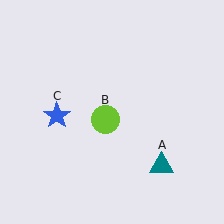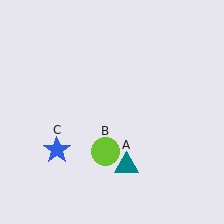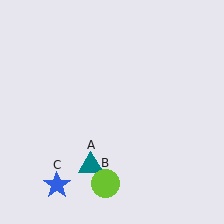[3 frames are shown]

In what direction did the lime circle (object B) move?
The lime circle (object B) moved down.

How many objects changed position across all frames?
3 objects changed position: teal triangle (object A), lime circle (object B), blue star (object C).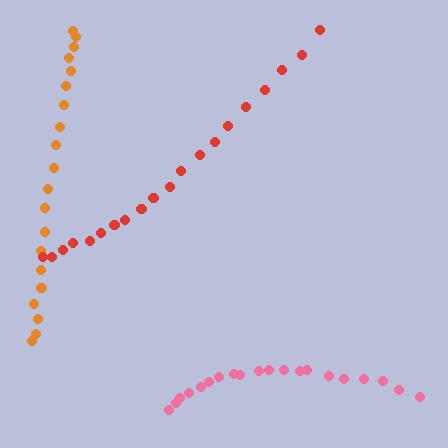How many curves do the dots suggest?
There are 3 distinct paths.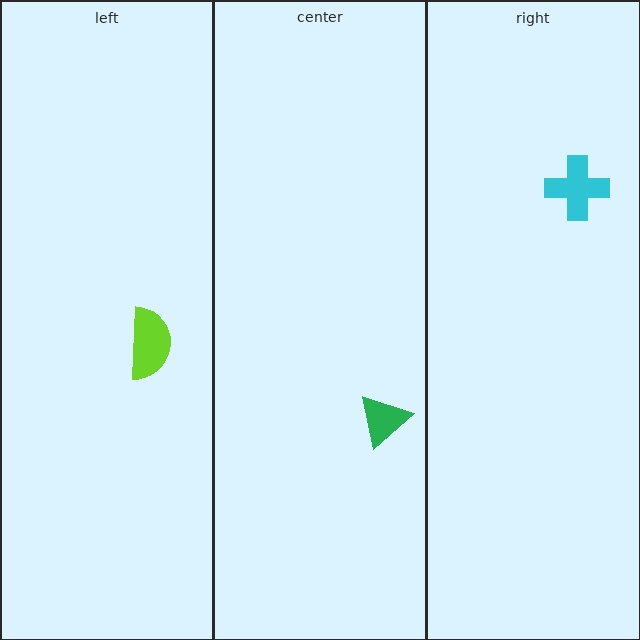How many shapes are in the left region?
1.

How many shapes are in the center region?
1.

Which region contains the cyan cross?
The right region.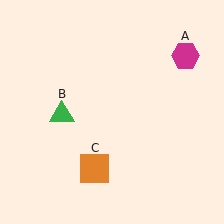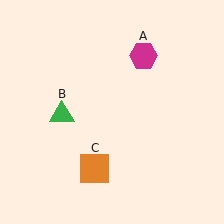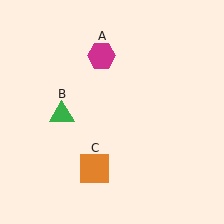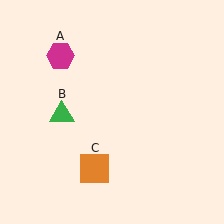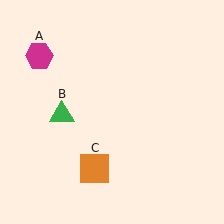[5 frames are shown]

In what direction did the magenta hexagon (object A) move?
The magenta hexagon (object A) moved left.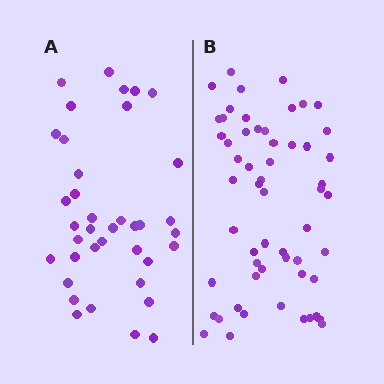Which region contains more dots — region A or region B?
Region B (the right region) has more dots.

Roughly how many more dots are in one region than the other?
Region B has approximately 20 more dots than region A.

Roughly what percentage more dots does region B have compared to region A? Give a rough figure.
About 50% more.